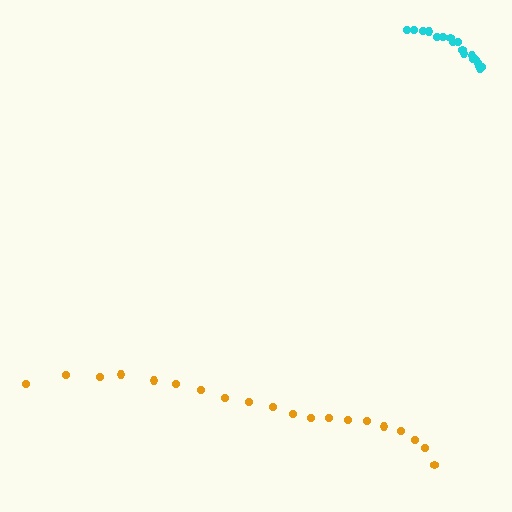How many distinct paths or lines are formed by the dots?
There are 2 distinct paths.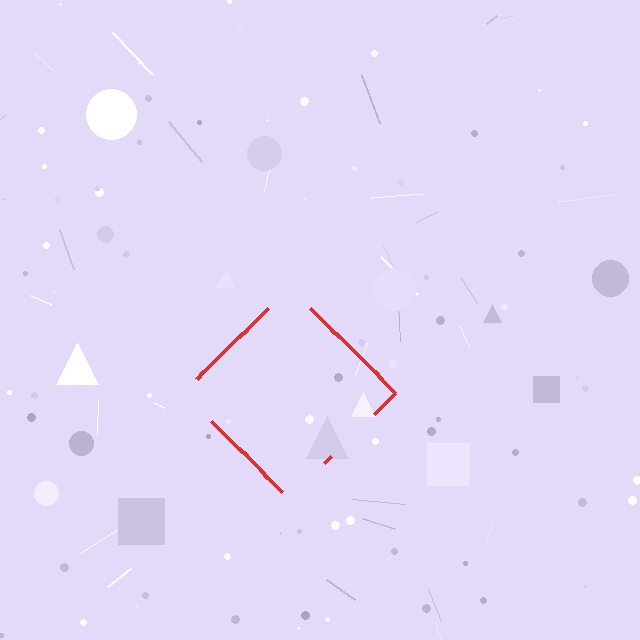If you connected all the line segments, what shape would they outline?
They would outline a diamond.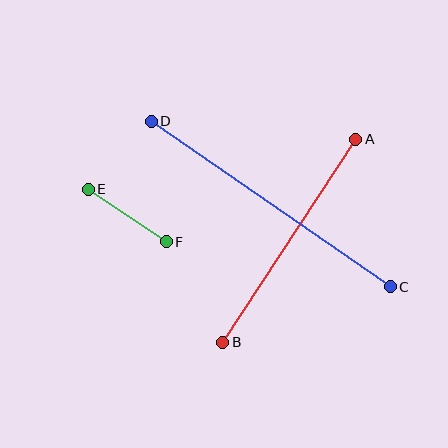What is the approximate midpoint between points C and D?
The midpoint is at approximately (271, 204) pixels.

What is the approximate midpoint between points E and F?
The midpoint is at approximately (127, 215) pixels.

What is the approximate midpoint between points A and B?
The midpoint is at approximately (289, 241) pixels.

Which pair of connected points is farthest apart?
Points C and D are farthest apart.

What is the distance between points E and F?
The distance is approximately 94 pixels.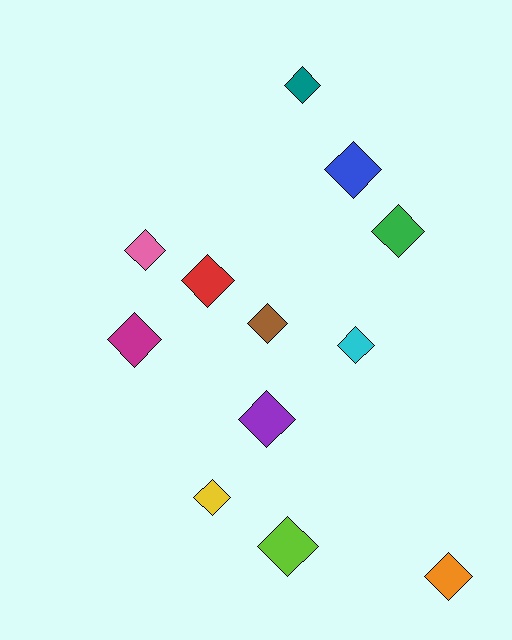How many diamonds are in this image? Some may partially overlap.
There are 12 diamonds.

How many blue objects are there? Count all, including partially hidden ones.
There is 1 blue object.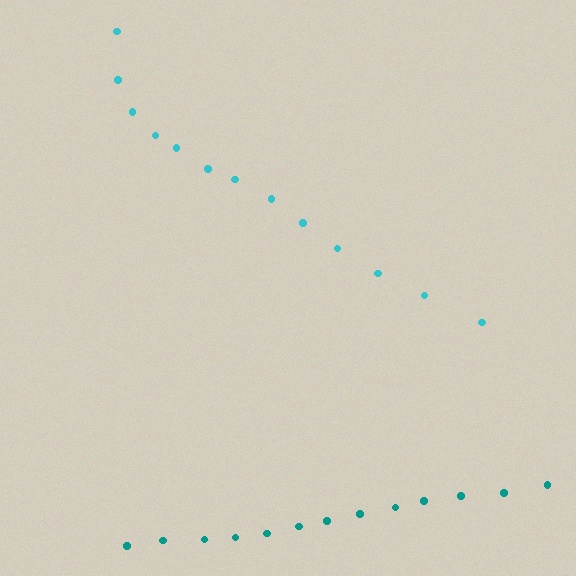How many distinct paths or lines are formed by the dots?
There are 2 distinct paths.